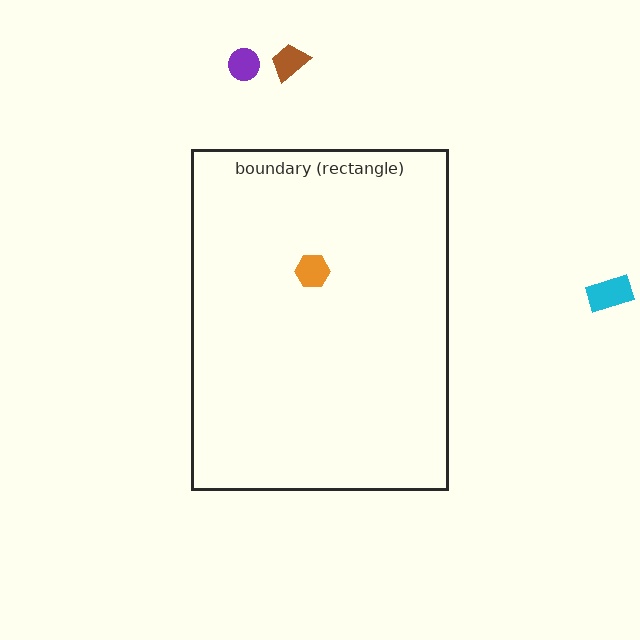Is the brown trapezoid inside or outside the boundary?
Outside.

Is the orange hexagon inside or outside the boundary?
Inside.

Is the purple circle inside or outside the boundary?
Outside.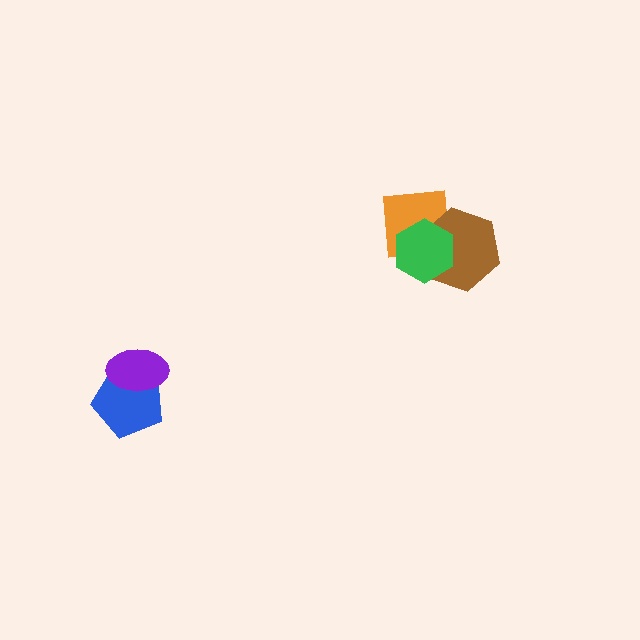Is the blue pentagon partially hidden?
Yes, it is partially covered by another shape.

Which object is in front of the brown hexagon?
The green hexagon is in front of the brown hexagon.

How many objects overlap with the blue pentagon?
1 object overlaps with the blue pentagon.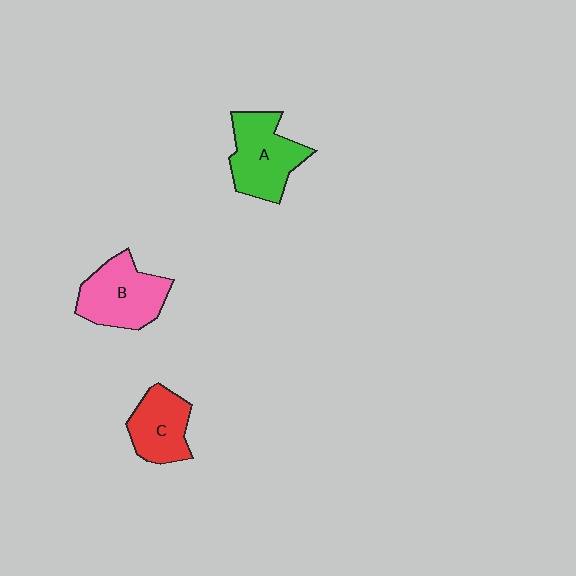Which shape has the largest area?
Shape B (pink).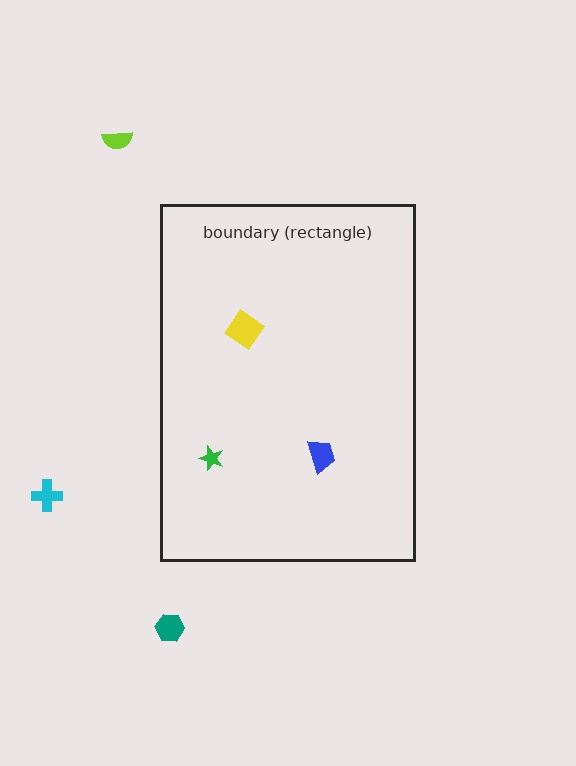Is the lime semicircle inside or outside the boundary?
Outside.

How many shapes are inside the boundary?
3 inside, 3 outside.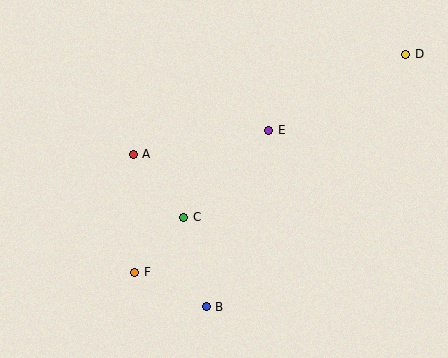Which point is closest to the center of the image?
Point C at (184, 217) is closest to the center.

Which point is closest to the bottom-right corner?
Point B is closest to the bottom-right corner.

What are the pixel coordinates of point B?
Point B is at (206, 307).